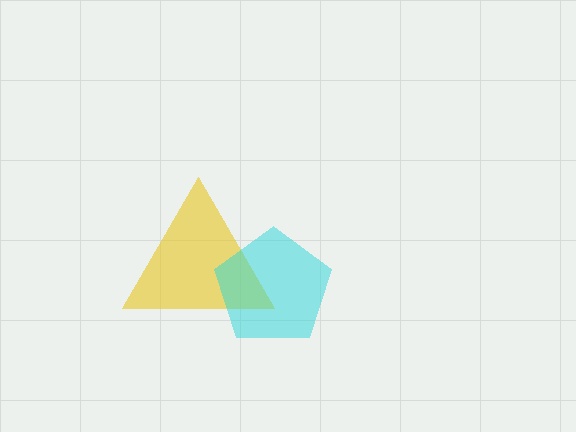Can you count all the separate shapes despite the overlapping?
Yes, there are 2 separate shapes.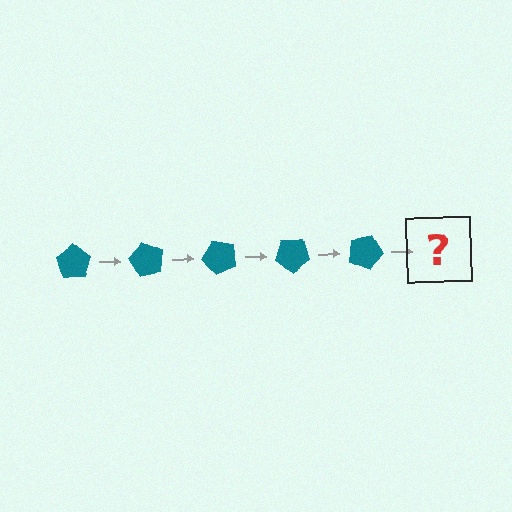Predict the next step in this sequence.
The next step is a teal pentagon rotated 300 degrees.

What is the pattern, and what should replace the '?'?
The pattern is that the pentagon rotates 60 degrees each step. The '?' should be a teal pentagon rotated 300 degrees.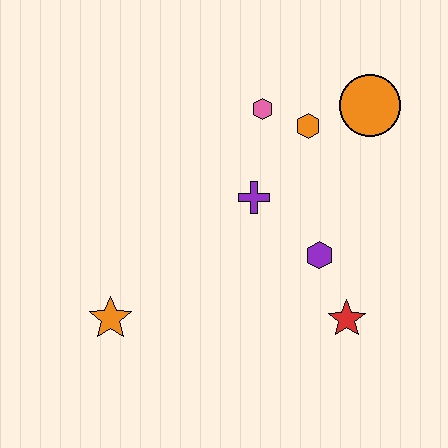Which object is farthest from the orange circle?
The orange star is farthest from the orange circle.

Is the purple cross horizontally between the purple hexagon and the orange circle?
No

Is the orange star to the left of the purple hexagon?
Yes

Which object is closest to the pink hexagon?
The orange hexagon is closest to the pink hexagon.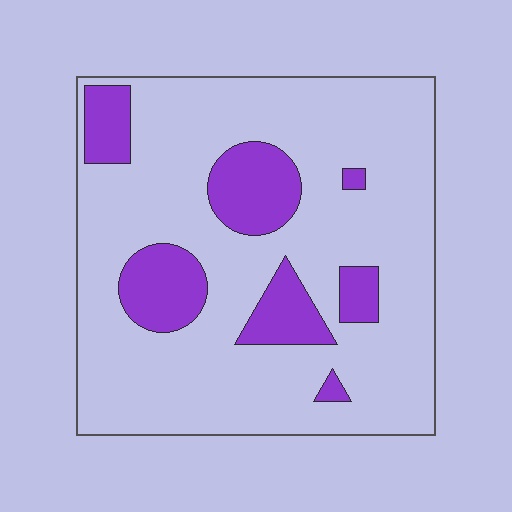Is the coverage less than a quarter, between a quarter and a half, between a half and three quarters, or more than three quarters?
Less than a quarter.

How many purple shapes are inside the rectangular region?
7.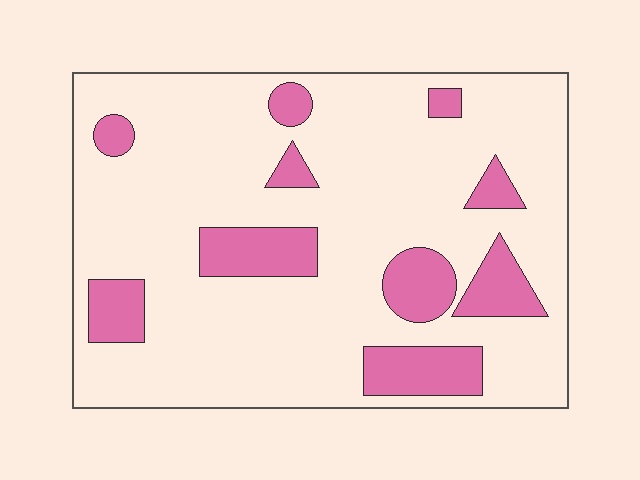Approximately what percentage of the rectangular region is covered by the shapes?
Approximately 20%.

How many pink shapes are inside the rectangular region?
10.